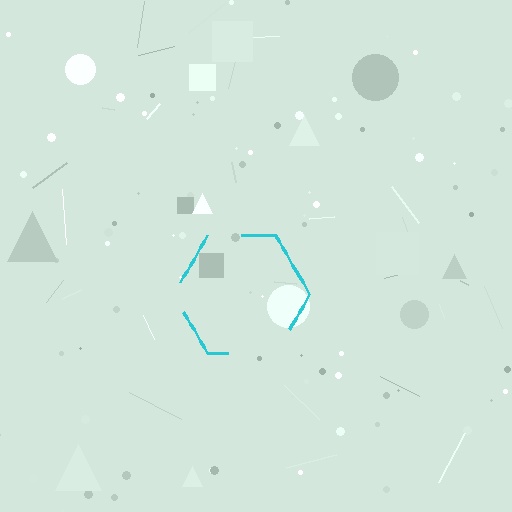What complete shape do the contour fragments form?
The contour fragments form a hexagon.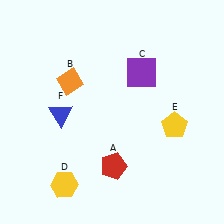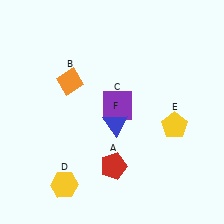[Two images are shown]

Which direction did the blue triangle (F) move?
The blue triangle (F) moved right.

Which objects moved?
The objects that moved are: the purple square (C), the blue triangle (F).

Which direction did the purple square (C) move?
The purple square (C) moved down.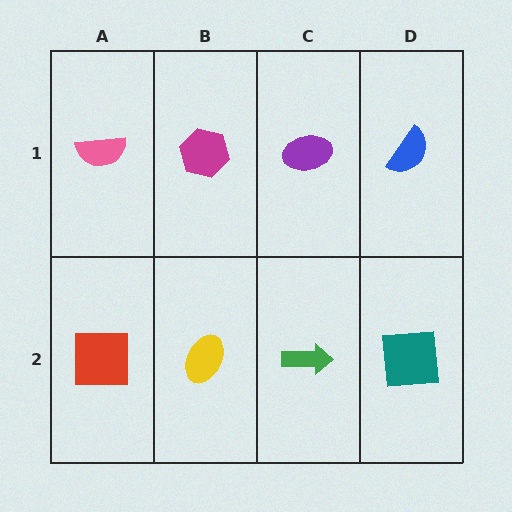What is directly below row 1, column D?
A teal square.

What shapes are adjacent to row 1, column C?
A green arrow (row 2, column C), a magenta hexagon (row 1, column B), a blue semicircle (row 1, column D).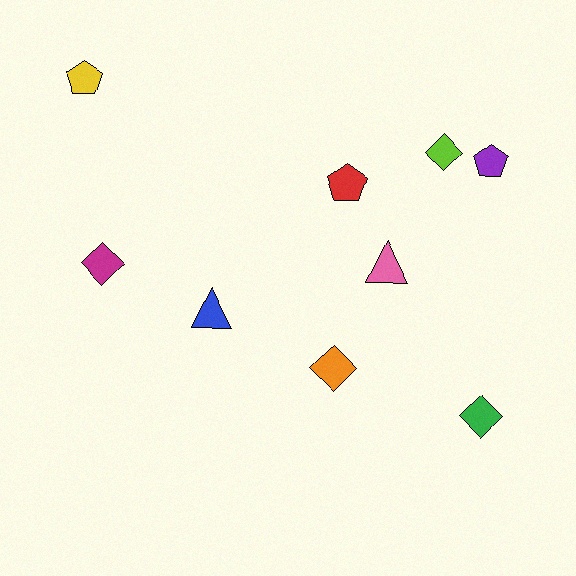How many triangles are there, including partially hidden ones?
There are 2 triangles.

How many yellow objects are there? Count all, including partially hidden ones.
There is 1 yellow object.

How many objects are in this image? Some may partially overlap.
There are 9 objects.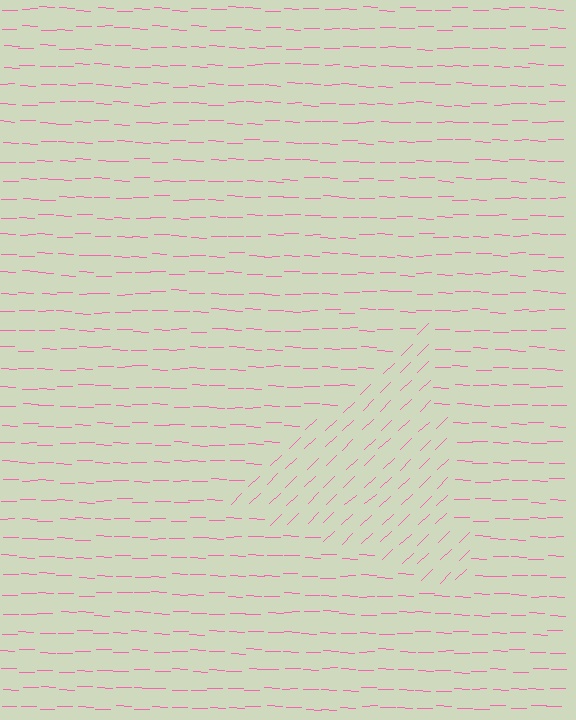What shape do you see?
I see a triangle.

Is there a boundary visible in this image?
Yes, there is a texture boundary formed by a change in line orientation.